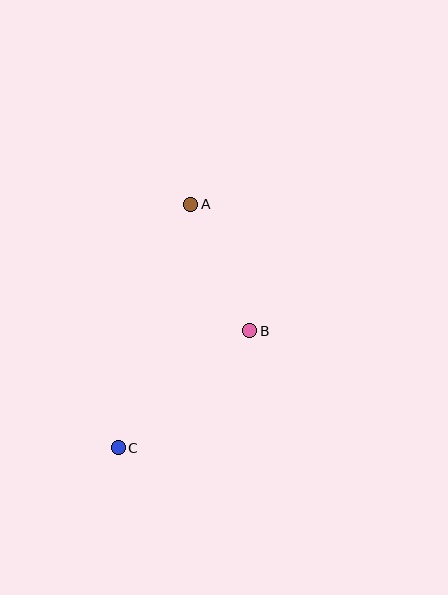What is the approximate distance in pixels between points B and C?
The distance between B and C is approximately 176 pixels.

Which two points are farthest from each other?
Points A and C are farthest from each other.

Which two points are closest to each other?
Points A and B are closest to each other.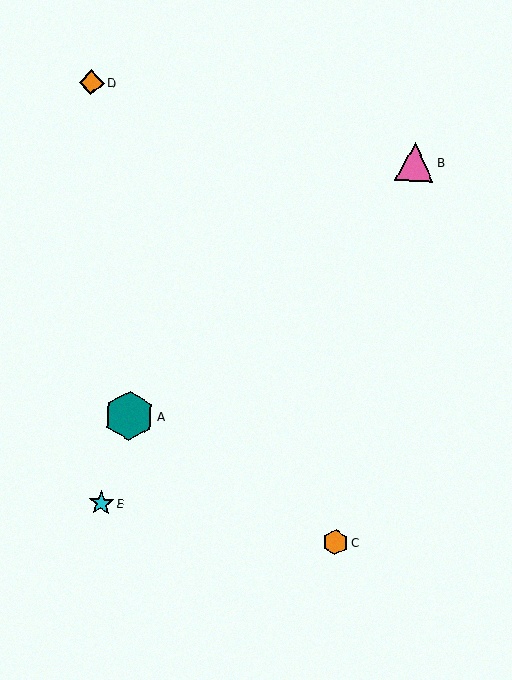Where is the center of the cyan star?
The center of the cyan star is at (101, 503).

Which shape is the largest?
The teal hexagon (labeled A) is the largest.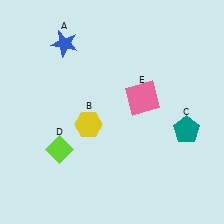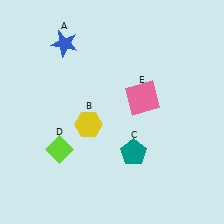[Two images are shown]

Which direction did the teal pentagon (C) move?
The teal pentagon (C) moved left.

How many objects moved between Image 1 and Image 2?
1 object moved between the two images.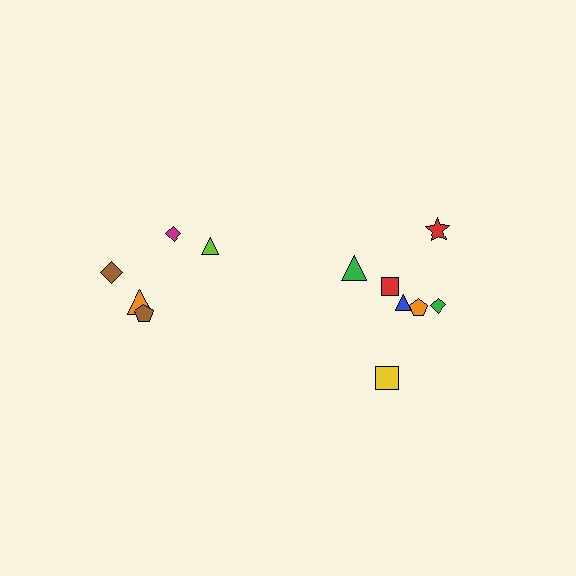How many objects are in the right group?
There are 7 objects.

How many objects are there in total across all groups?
There are 12 objects.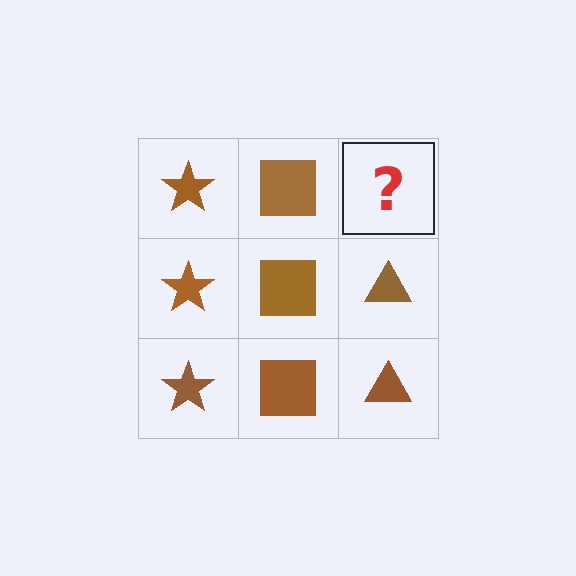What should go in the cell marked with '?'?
The missing cell should contain a brown triangle.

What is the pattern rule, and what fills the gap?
The rule is that each column has a consistent shape. The gap should be filled with a brown triangle.